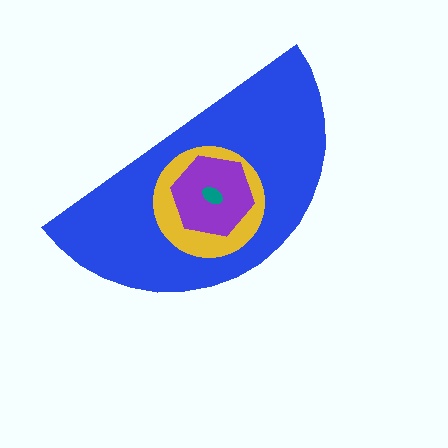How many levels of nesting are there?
4.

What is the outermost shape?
The blue semicircle.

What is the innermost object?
The teal ellipse.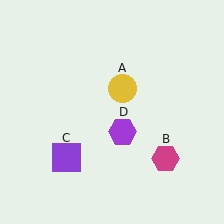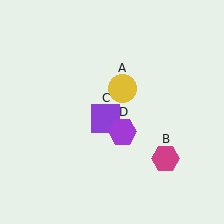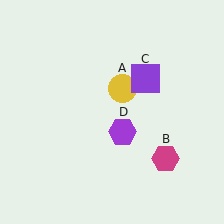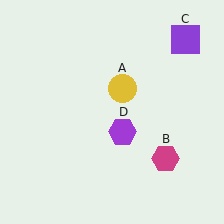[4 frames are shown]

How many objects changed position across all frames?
1 object changed position: purple square (object C).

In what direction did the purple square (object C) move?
The purple square (object C) moved up and to the right.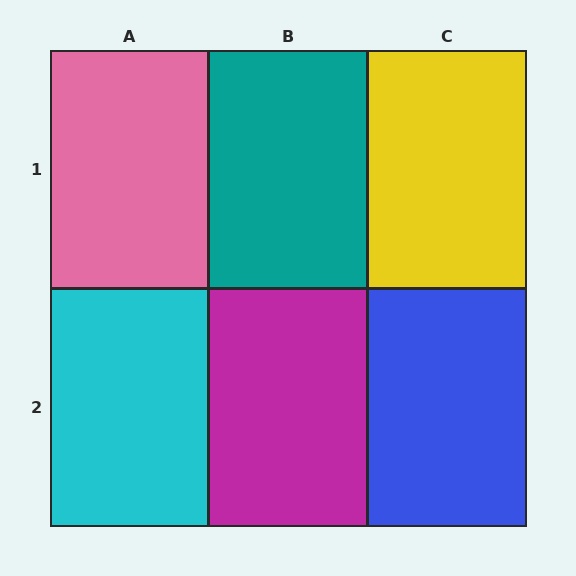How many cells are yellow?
1 cell is yellow.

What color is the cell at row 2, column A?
Cyan.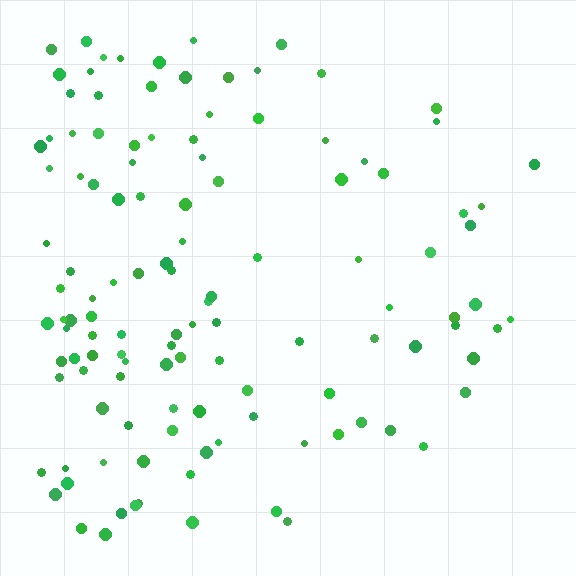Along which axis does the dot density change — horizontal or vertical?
Horizontal.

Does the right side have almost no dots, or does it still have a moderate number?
Still a moderate number, just noticeably fewer than the left.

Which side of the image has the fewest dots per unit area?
The right.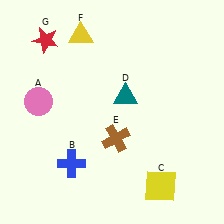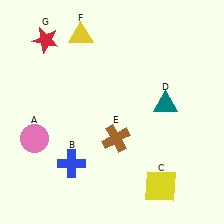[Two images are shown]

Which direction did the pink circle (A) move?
The pink circle (A) moved down.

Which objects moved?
The objects that moved are: the pink circle (A), the teal triangle (D).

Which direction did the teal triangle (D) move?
The teal triangle (D) moved right.